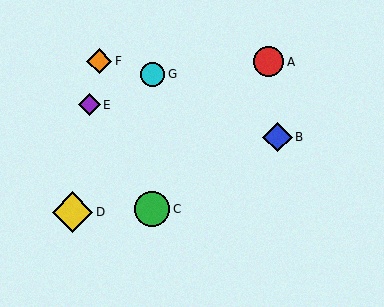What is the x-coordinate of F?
Object F is at x≈99.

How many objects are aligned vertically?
2 objects (C, G) are aligned vertically.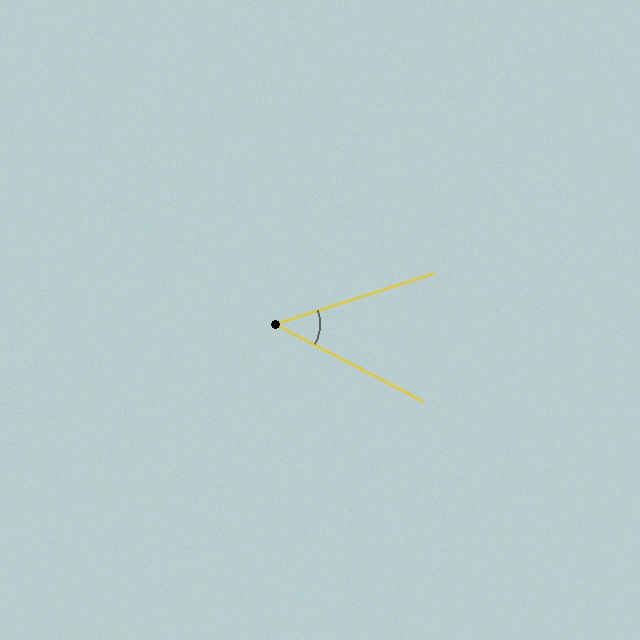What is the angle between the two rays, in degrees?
Approximately 45 degrees.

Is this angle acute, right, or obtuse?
It is acute.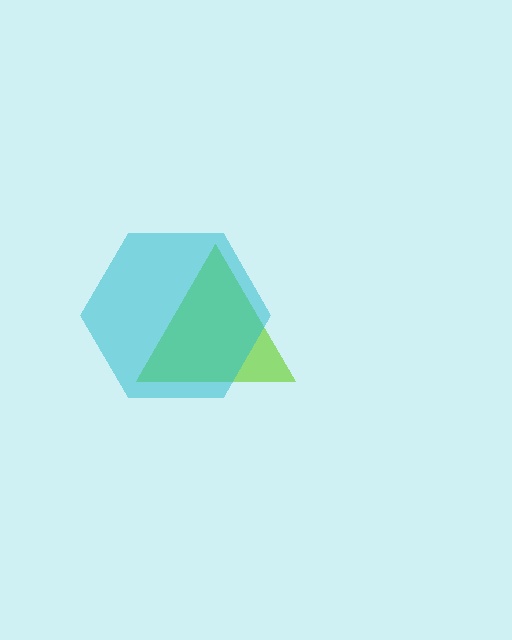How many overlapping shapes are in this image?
There are 2 overlapping shapes in the image.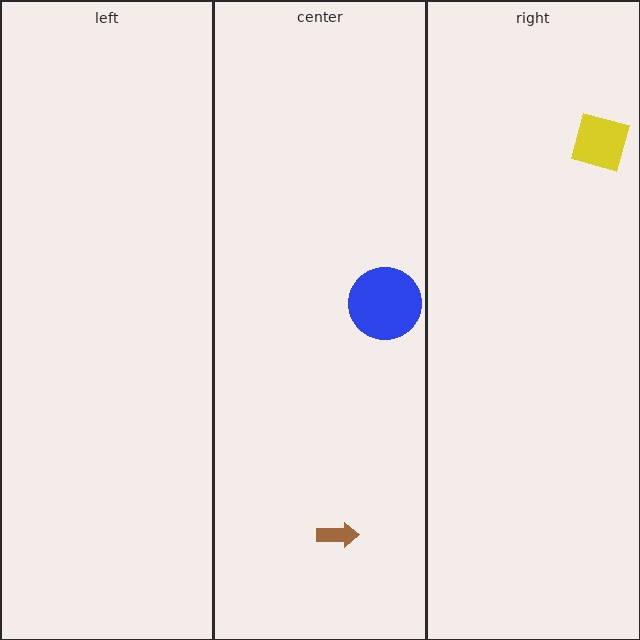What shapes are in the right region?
The yellow diamond.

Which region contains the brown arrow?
The center region.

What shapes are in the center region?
The blue circle, the brown arrow.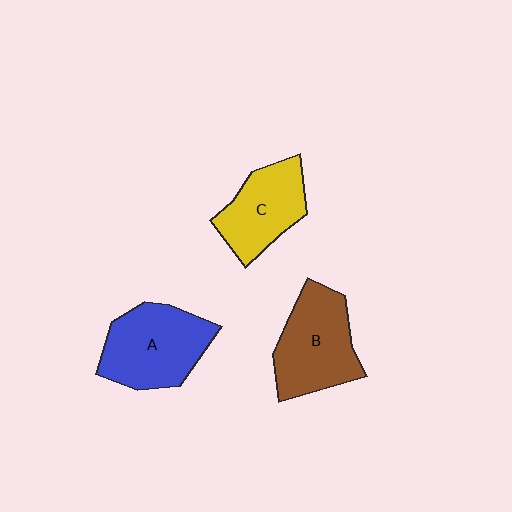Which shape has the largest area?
Shape A (blue).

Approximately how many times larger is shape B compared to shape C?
Approximately 1.2 times.